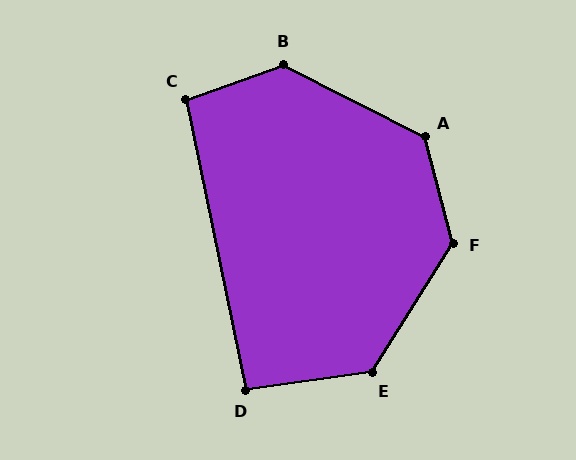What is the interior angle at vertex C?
Approximately 98 degrees (obtuse).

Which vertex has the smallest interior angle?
D, at approximately 94 degrees.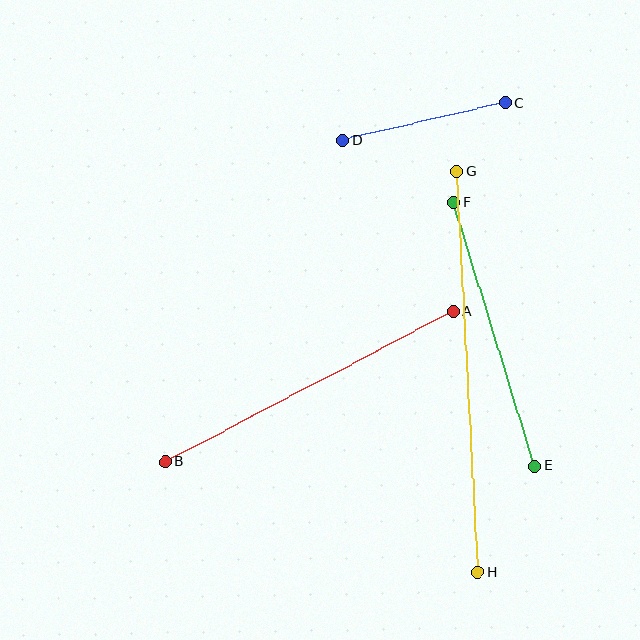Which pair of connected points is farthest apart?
Points G and H are farthest apart.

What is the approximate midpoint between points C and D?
The midpoint is at approximately (424, 121) pixels.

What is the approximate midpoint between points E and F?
The midpoint is at approximately (495, 334) pixels.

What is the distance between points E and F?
The distance is approximately 276 pixels.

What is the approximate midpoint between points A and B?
The midpoint is at approximately (309, 386) pixels.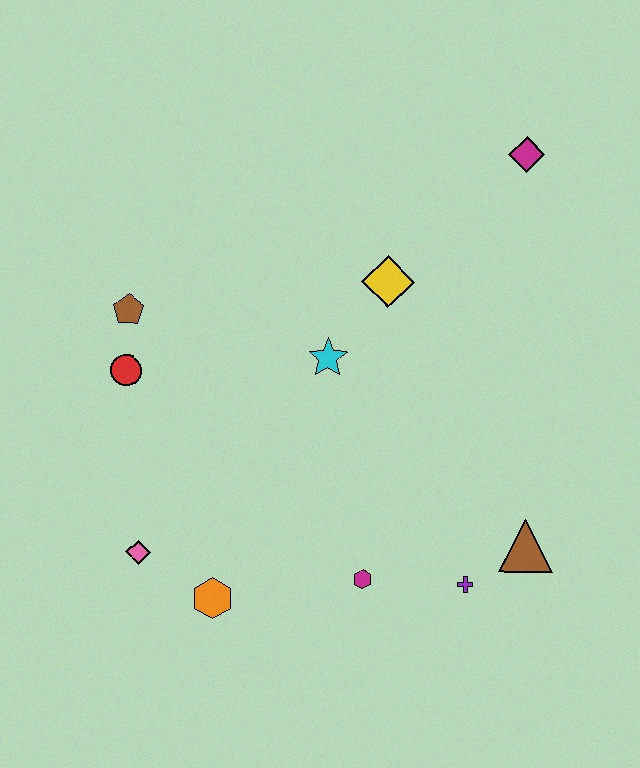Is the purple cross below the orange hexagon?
No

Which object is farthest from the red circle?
The magenta diamond is farthest from the red circle.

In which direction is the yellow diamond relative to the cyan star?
The yellow diamond is above the cyan star.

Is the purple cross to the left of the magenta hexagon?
No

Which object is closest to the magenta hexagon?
The purple cross is closest to the magenta hexagon.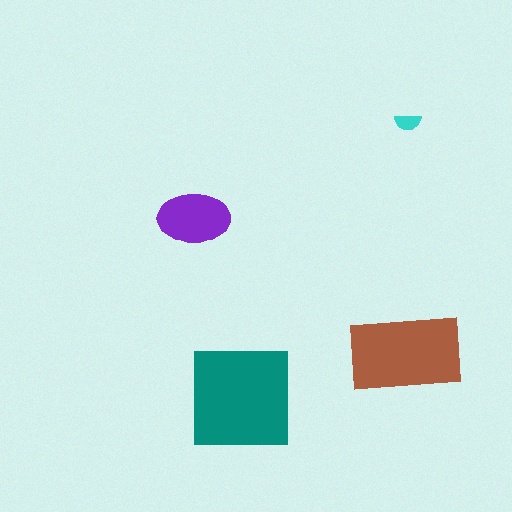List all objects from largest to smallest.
The teal square, the brown rectangle, the purple ellipse, the cyan semicircle.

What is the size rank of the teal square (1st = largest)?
1st.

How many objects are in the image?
There are 4 objects in the image.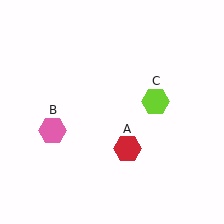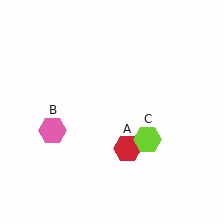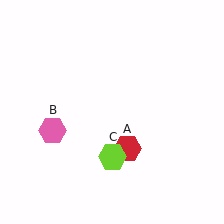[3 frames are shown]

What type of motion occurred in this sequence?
The lime hexagon (object C) rotated clockwise around the center of the scene.